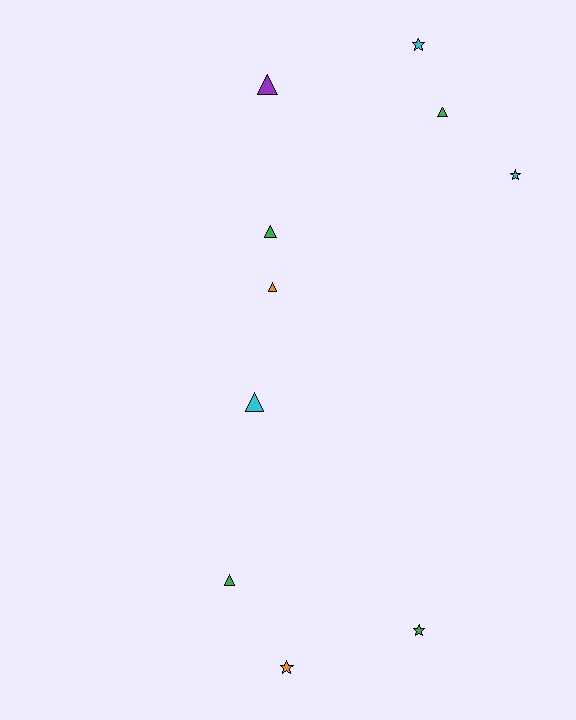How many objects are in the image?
There are 10 objects.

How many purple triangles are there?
There is 1 purple triangle.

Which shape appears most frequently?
Triangle, with 6 objects.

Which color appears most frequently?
Green, with 4 objects.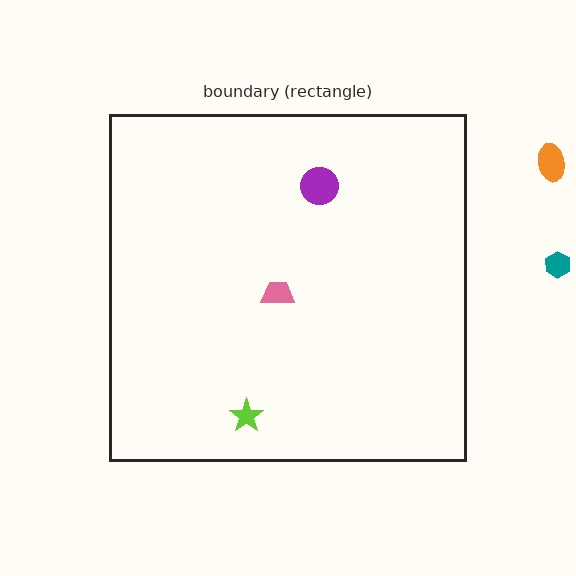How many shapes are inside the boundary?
3 inside, 2 outside.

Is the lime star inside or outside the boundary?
Inside.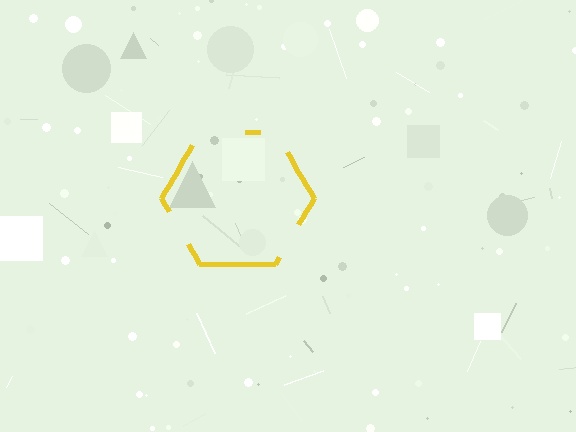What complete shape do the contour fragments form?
The contour fragments form a hexagon.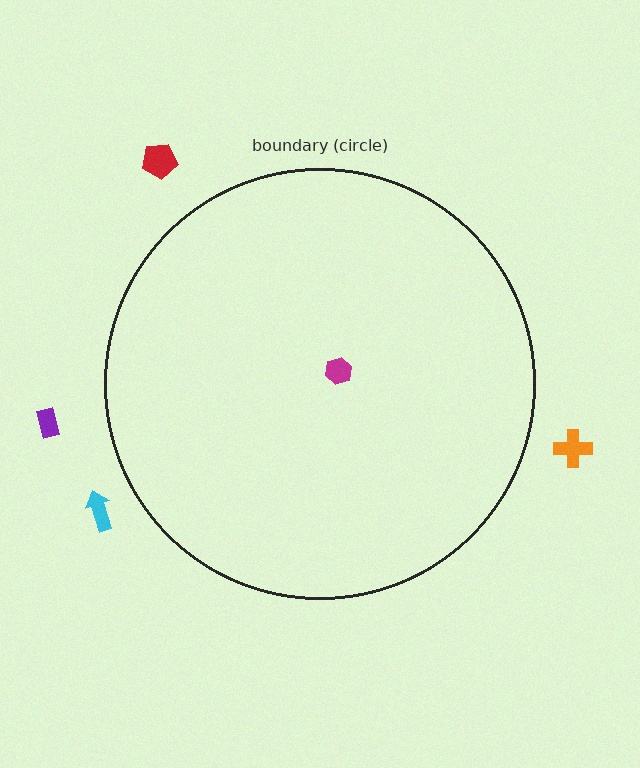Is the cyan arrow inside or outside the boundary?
Outside.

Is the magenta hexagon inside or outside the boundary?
Inside.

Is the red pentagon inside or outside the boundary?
Outside.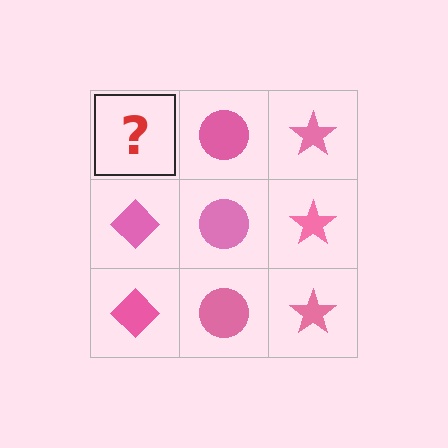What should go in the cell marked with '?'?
The missing cell should contain a pink diamond.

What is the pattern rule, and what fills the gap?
The rule is that each column has a consistent shape. The gap should be filled with a pink diamond.